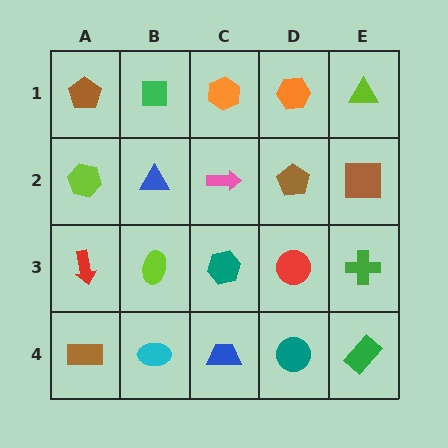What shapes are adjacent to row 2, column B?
A green square (row 1, column B), a lime ellipse (row 3, column B), a lime hexagon (row 2, column A), a pink arrow (row 2, column C).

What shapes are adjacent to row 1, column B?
A blue triangle (row 2, column B), a brown pentagon (row 1, column A), an orange hexagon (row 1, column C).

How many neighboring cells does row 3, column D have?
4.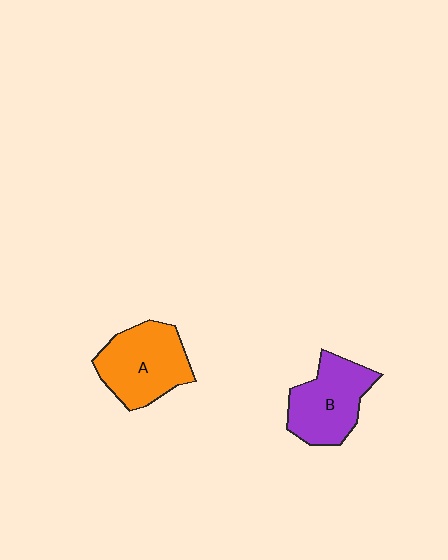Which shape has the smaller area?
Shape B (purple).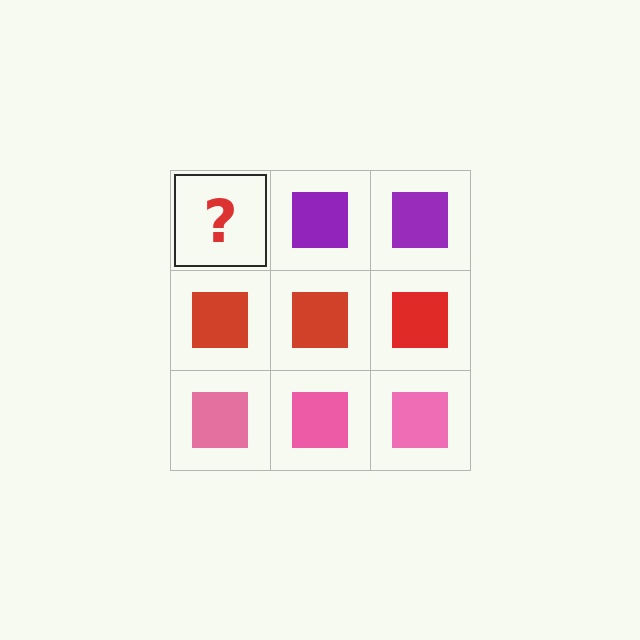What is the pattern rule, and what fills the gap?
The rule is that each row has a consistent color. The gap should be filled with a purple square.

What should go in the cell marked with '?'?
The missing cell should contain a purple square.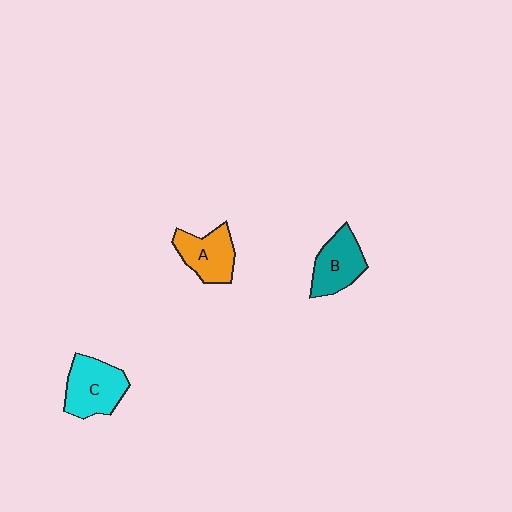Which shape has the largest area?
Shape C (cyan).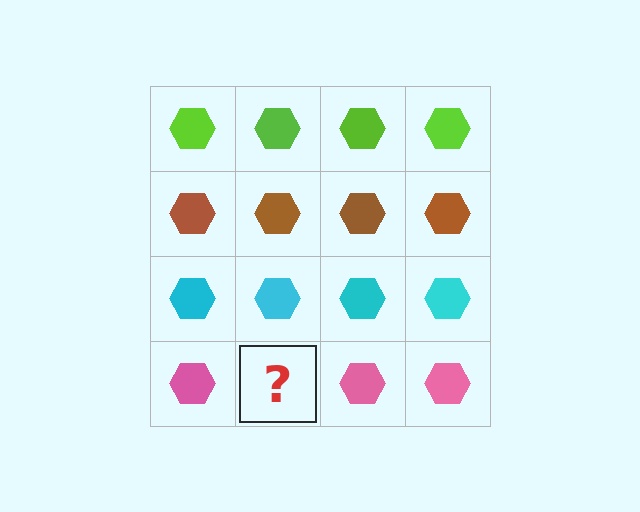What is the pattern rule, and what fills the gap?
The rule is that each row has a consistent color. The gap should be filled with a pink hexagon.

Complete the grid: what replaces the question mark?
The question mark should be replaced with a pink hexagon.